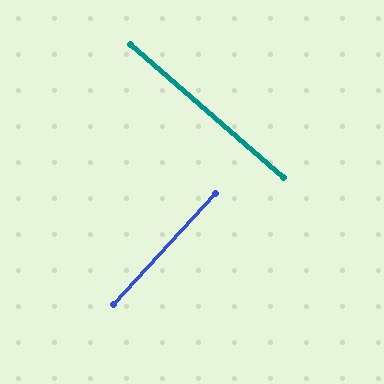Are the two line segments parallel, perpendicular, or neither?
Perpendicular — they meet at approximately 88°.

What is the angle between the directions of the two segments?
Approximately 88 degrees.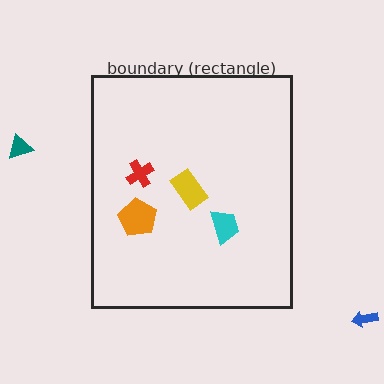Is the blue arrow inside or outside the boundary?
Outside.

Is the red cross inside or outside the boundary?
Inside.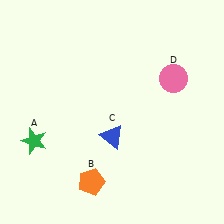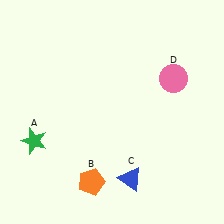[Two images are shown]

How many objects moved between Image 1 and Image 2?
1 object moved between the two images.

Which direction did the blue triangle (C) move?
The blue triangle (C) moved down.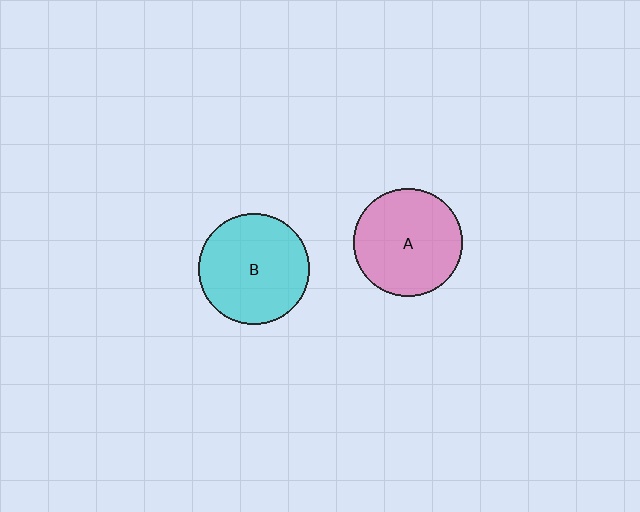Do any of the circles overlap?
No, none of the circles overlap.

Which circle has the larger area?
Circle B (cyan).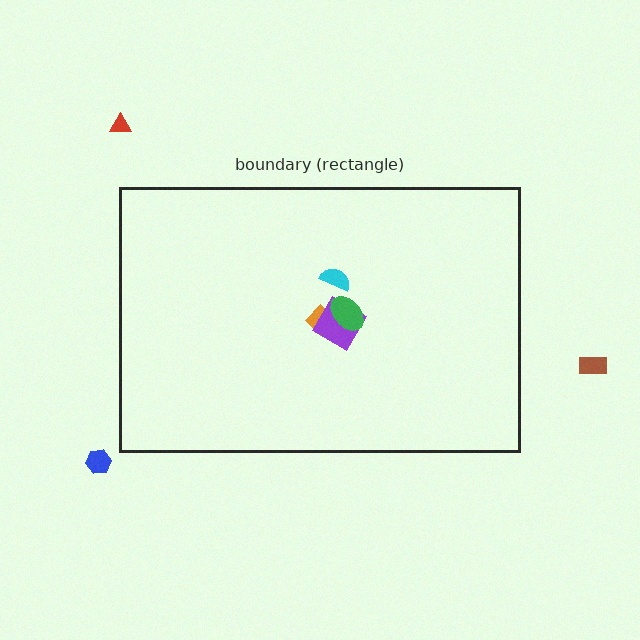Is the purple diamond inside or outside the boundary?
Inside.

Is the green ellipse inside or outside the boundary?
Inside.